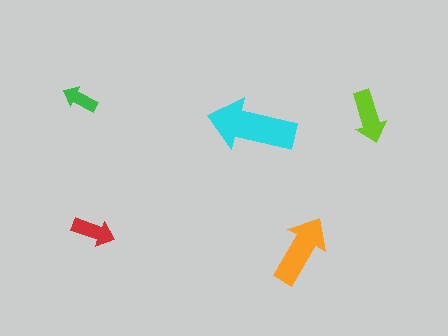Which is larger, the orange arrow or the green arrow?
The orange one.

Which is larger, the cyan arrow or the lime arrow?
The cyan one.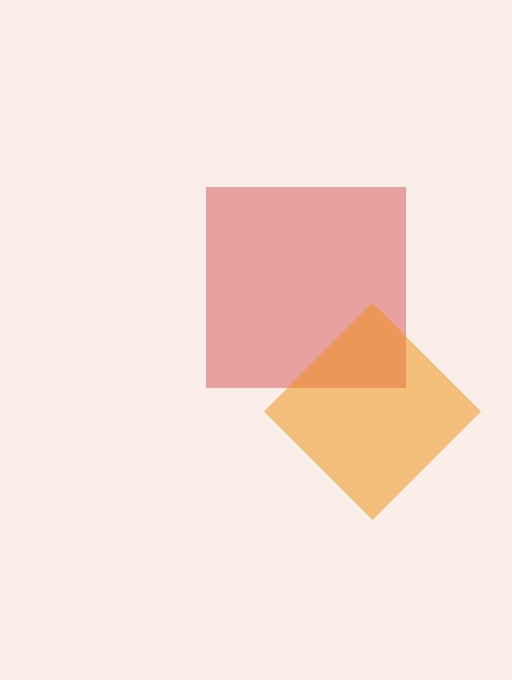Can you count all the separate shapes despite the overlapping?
Yes, there are 2 separate shapes.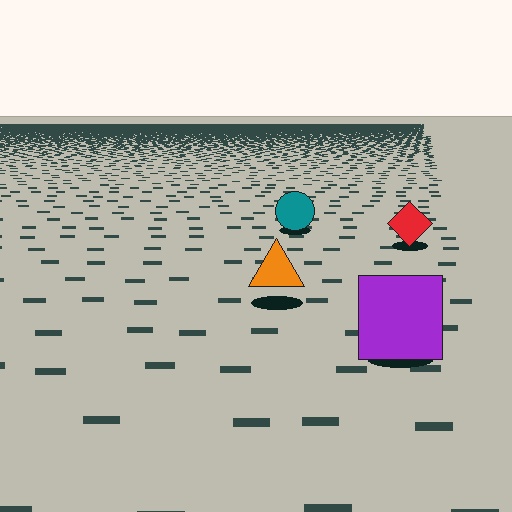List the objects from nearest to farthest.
From nearest to farthest: the purple square, the orange triangle, the red diamond, the teal circle.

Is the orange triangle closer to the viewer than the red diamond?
Yes. The orange triangle is closer — you can tell from the texture gradient: the ground texture is coarser near it.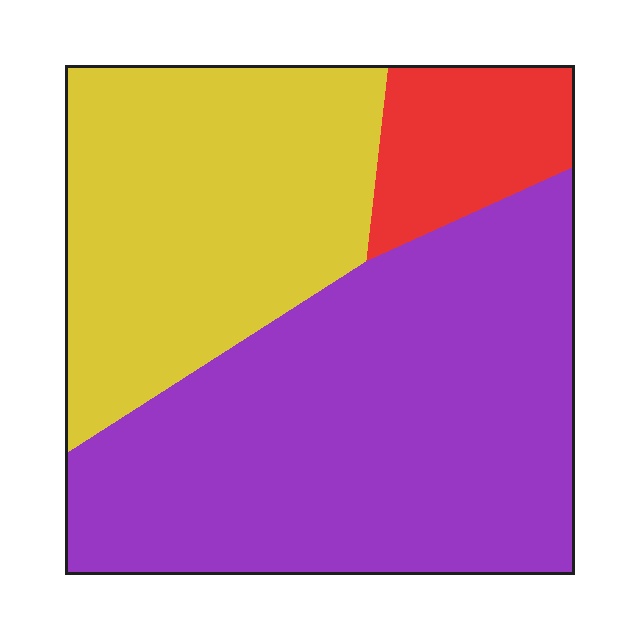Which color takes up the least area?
Red, at roughly 10%.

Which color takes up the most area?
Purple, at roughly 55%.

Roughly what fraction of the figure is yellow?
Yellow covers around 35% of the figure.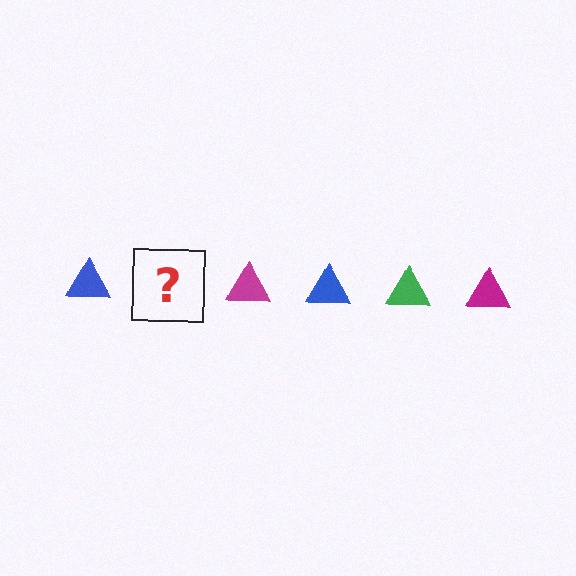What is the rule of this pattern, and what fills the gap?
The rule is that the pattern cycles through blue, green, magenta triangles. The gap should be filled with a green triangle.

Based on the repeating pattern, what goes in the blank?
The blank should be a green triangle.